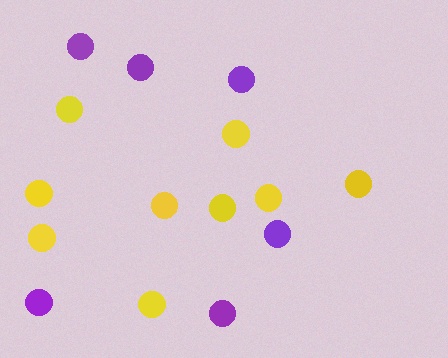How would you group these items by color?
There are 2 groups: one group of purple circles (6) and one group of yellow circles (9).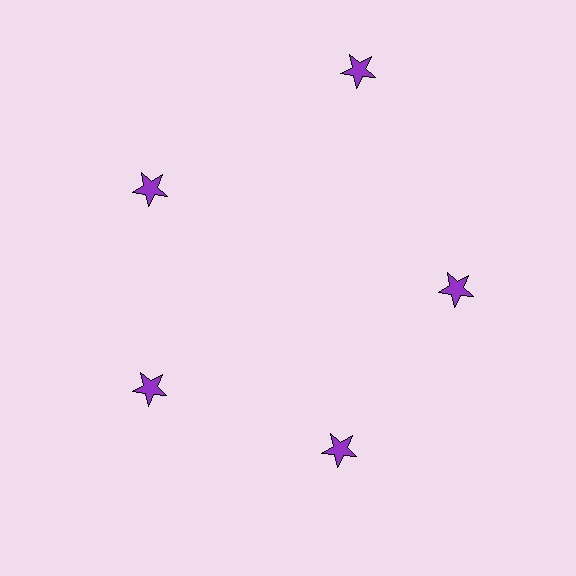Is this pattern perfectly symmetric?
No. The 5 purple stars are arranged in a ring, but one element near the 1 o'clock position is pushed outward from the center, breaking the 5-fold rotational symmetry.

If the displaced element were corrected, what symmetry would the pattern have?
It would have 5-fold rotational symmetry — the pattern would map onto itself every 72 degrees.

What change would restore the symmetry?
The symmetry would be restored by moving it inward, back onto the ring so that all 5 stars sit at equal angles and equal distance from the center.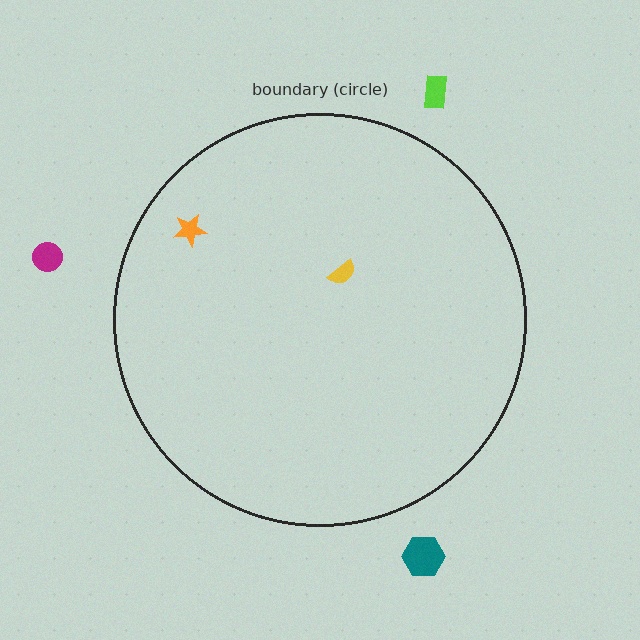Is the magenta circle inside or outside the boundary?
Outside.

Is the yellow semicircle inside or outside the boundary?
Inside.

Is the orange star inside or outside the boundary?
Inside.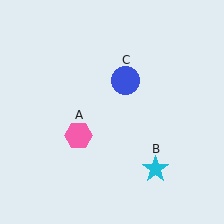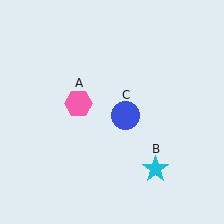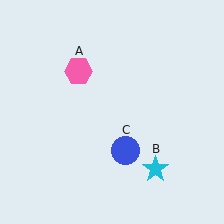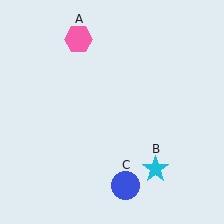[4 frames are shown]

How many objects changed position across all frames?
2 objects changed position: pink hexagon (object A), blue circle (object C).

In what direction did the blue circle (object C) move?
The blue circle (object C) moved down.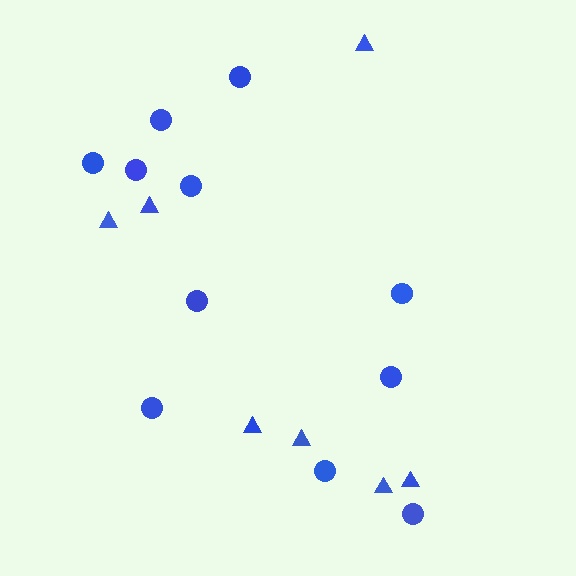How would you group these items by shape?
There are 2 groups: one group of triangles (7) and one group of circles (11).